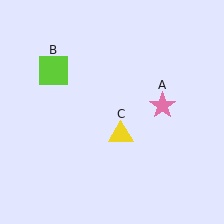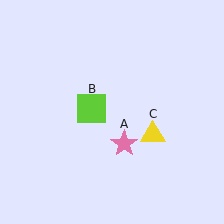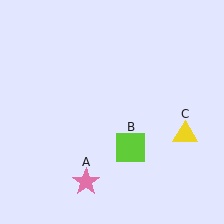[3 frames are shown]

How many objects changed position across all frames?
3 objects changed position: pink star (object A), lime square (object B), yellow triangle (object C).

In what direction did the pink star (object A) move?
The pink star (object A) moved down and to the left.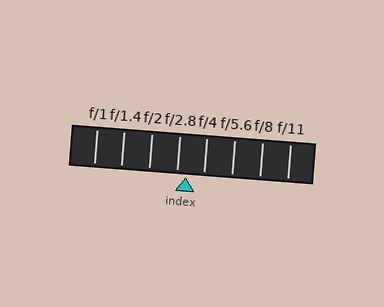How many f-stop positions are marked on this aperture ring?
There are 8 f-stop positions marked.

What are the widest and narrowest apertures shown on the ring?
The widest aperture shown is f/1 and the narrowest is f/11.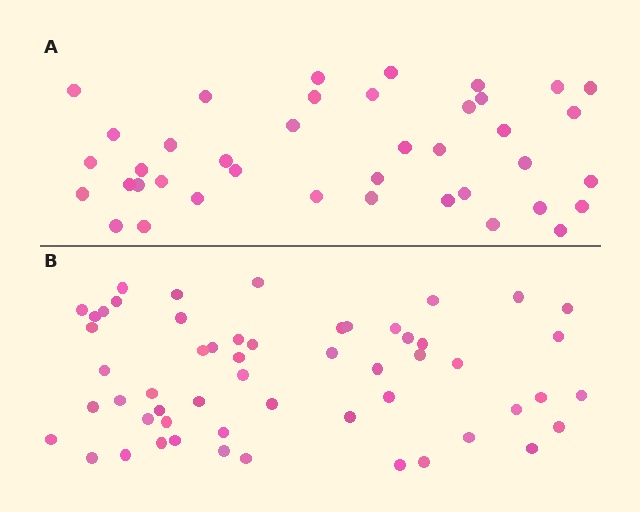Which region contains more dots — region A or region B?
Region B (the bottom region) has more dots.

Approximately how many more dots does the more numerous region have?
Region B has approximately 15 more dots than region A.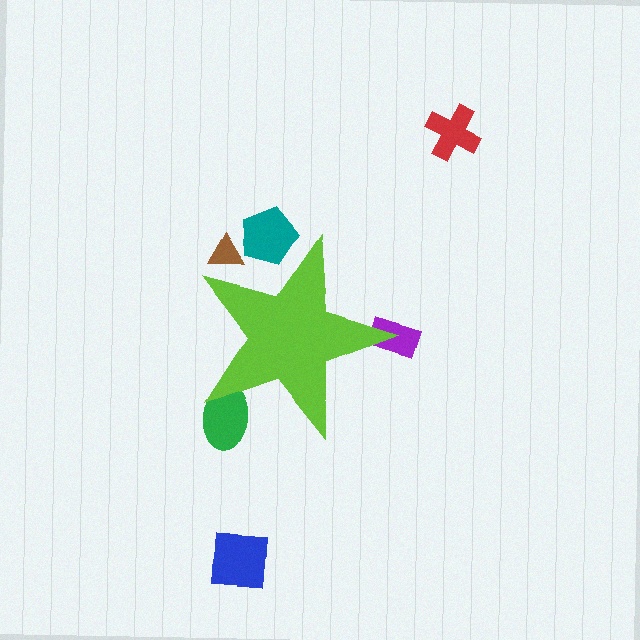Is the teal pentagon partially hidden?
Yes, the teal pentagon is partially hidden behind the lime star.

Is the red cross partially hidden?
No, the red cross is fully visible.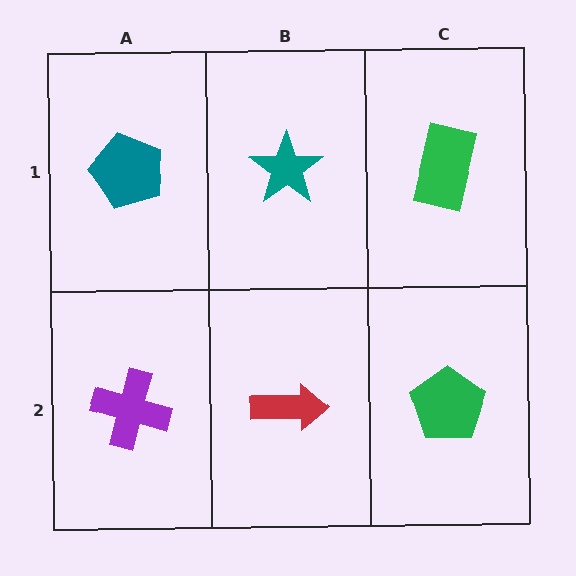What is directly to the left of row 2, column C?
A red arrow.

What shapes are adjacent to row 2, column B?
A teal star (row 1, column B), a purple cross (row 2, column A), a green pentagon (row 2, column C).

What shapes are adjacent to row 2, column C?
A green rectangle (row 1, column C), a red arrow (row 2, column B).